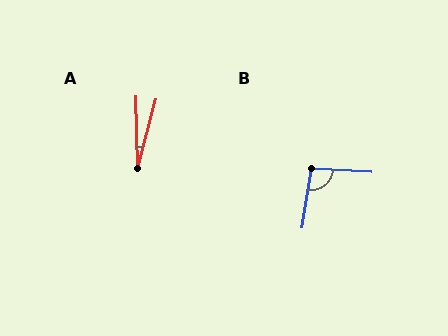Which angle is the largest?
B, at approximately 95 degrees.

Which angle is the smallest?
A, at approximately 16 degrees.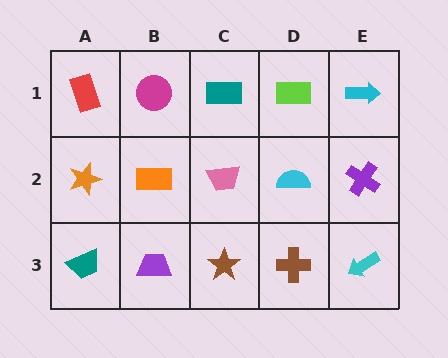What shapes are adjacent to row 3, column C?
A pink trapezoid (row 2, column C), a purple trapezoid (row 3, column B), a brown cross (row 3, column D).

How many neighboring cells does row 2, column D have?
4.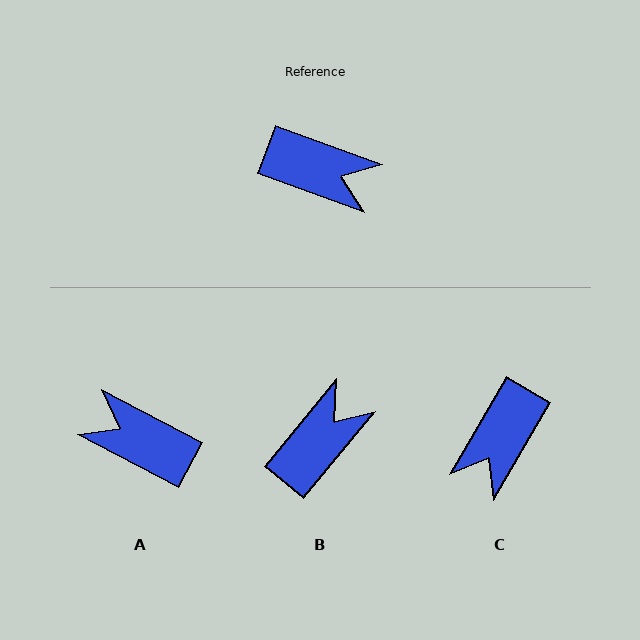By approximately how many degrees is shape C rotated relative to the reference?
Approximately 100 degrees clockwise.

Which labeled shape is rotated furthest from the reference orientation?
A, about 172 degrees away.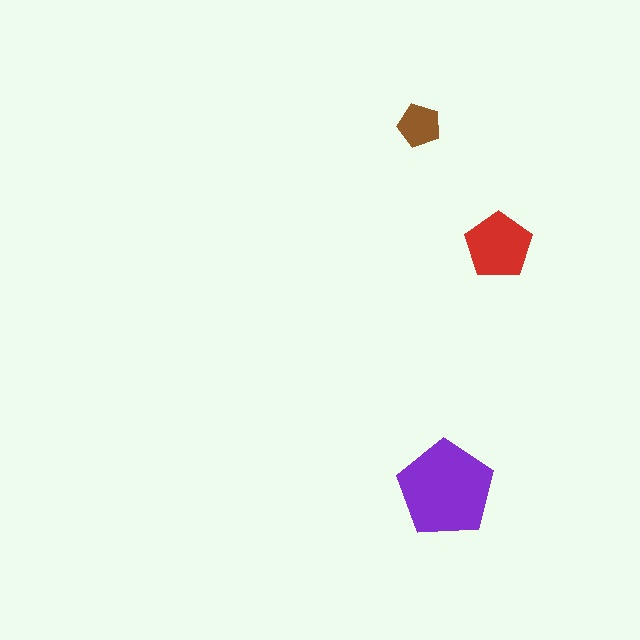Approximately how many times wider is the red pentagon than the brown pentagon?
About 1.5 times wider.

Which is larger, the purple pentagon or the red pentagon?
The purple one.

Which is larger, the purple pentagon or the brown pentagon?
The purple one.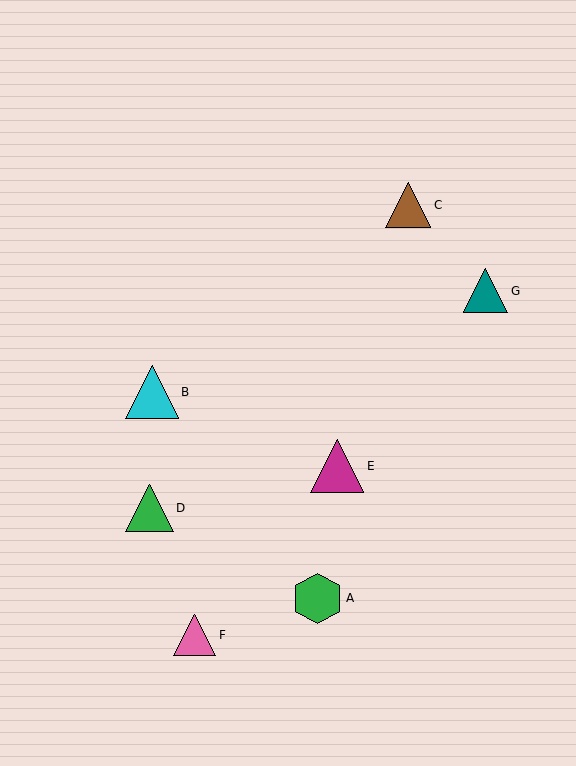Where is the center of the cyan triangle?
The center of the cyan triangle is at (152, 392).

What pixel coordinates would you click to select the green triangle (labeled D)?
Click at (150, 508) to select the green triangle D.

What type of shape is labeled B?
Shape B is a cyan triangle.